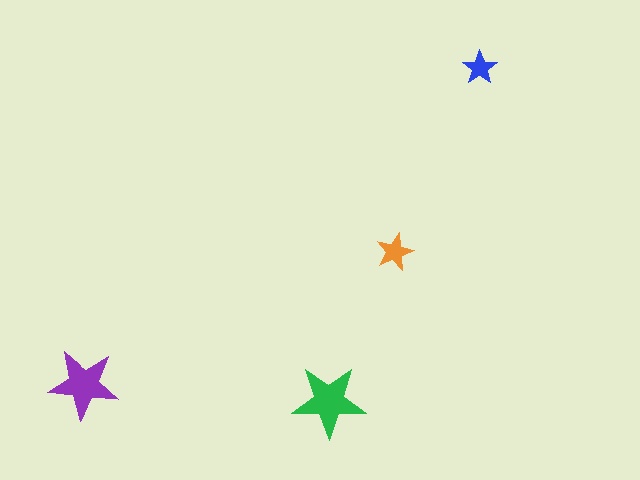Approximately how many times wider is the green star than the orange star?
About 2 times wider.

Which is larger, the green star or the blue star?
The green one.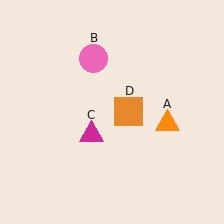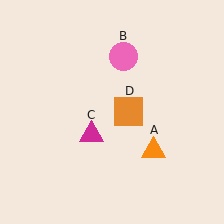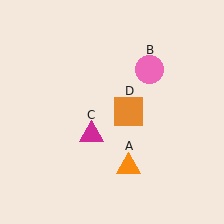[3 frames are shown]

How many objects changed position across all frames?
2 objects changed position: orange triangle (object A), pink circle (object B).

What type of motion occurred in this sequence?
The orange triangle (object A), pink circle (object B) rotated clockwise around the center of the scene.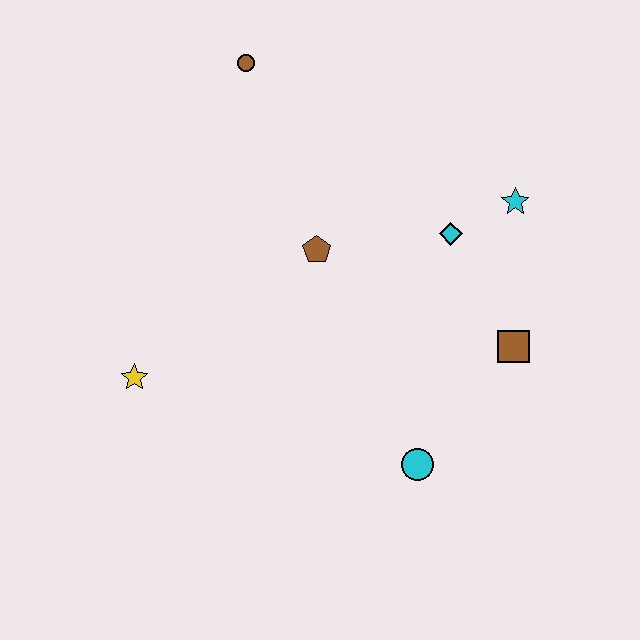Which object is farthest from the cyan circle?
The brown circle is farthest from the cyan circle.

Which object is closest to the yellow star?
The brown pentagon is closest to the yellow star.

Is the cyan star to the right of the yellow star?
Yes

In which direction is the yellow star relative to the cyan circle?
The yellow star is to the left of the cyan circle.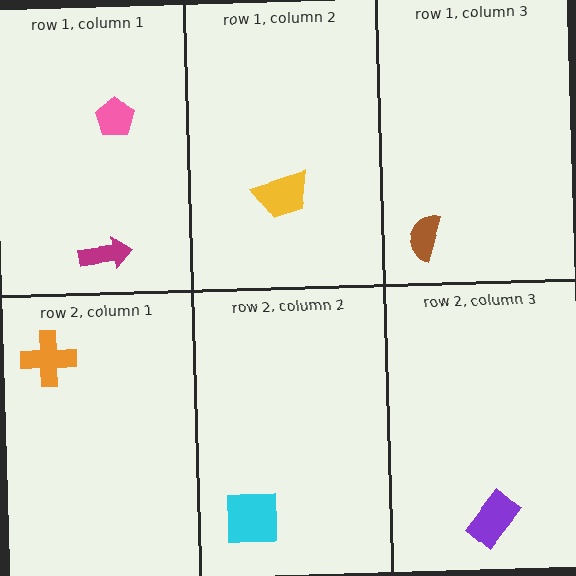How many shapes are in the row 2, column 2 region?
1.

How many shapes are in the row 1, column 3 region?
1.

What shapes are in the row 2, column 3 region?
The purple rectangle.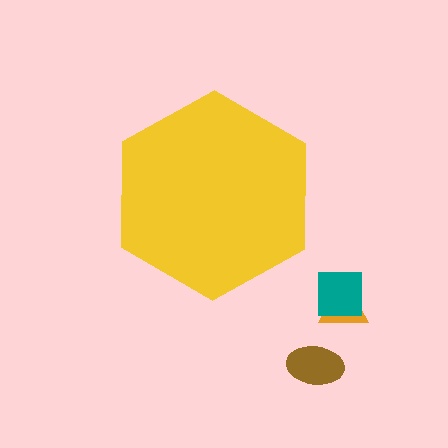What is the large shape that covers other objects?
A yellow hexagon.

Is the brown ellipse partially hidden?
No, the brown ellipse is fully visible.